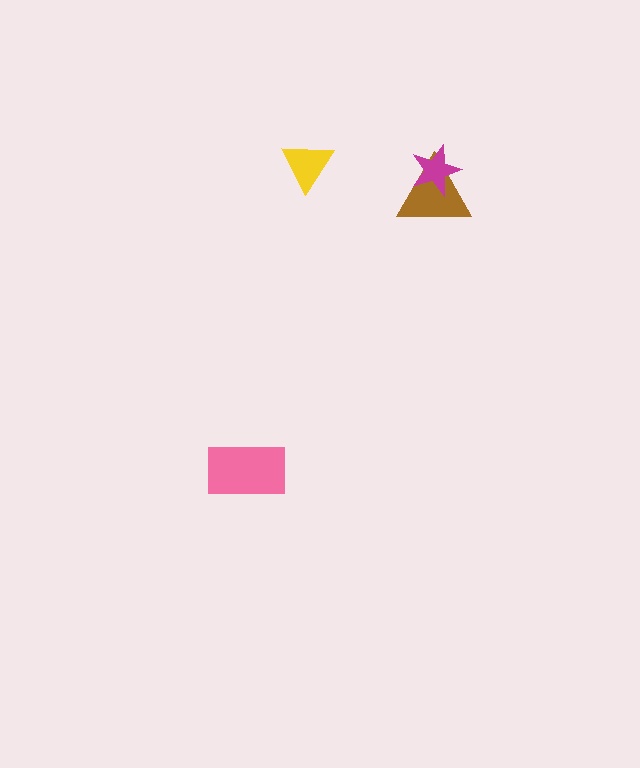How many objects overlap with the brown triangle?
1 object overlaps with the brown triangle.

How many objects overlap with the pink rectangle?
0 objects overlap with the pink rectangle.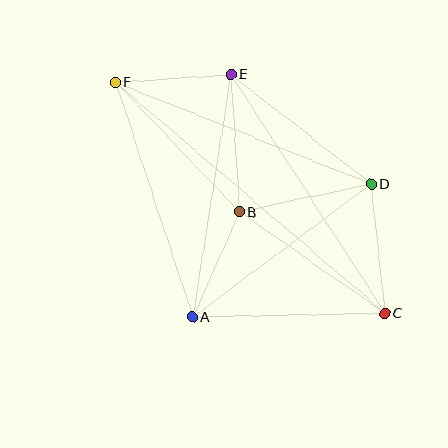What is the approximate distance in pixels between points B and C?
The distance between B and C is approximately 177 pixels.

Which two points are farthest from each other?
Points C and F are farthest from each other.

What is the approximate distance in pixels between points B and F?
The distance between B and F is approximately 179 pixels.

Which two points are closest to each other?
Points A and B are closest to each other.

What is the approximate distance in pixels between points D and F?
The distance between D and F is approximately 274 pixels.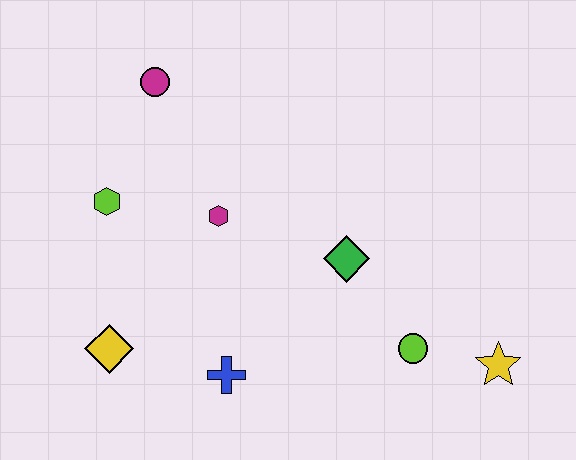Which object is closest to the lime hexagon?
The magenta hexagon is closest to the lime hexagon.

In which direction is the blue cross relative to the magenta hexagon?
The blue cross is below the magenta hexagon.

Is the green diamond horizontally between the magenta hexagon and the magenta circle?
No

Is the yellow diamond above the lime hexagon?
No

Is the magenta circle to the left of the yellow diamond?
No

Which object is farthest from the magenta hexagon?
The yellow star is farthest from the magenta hexagon.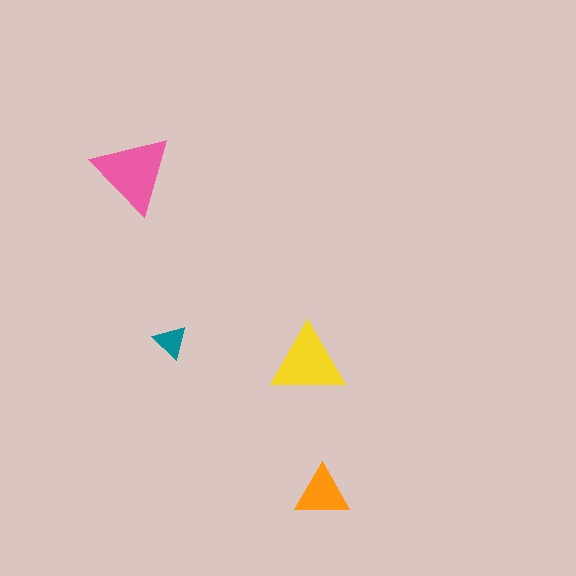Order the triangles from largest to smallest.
the pink one, the yellow one, the orange one, the teal one.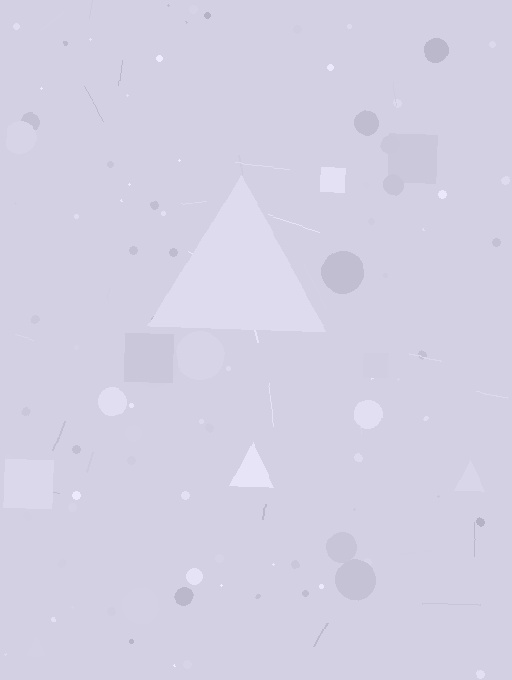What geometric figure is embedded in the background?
A triangle is embedded in the background.